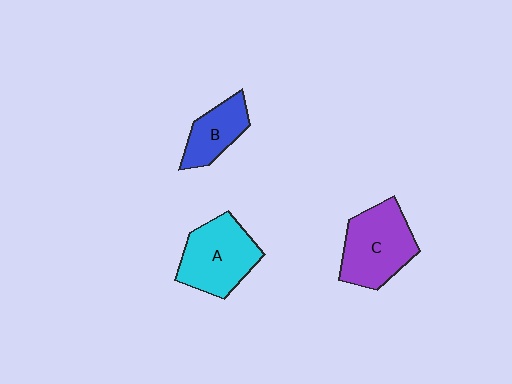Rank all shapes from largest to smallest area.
From largest to smallest: C (purple), A (cyan), B (blue).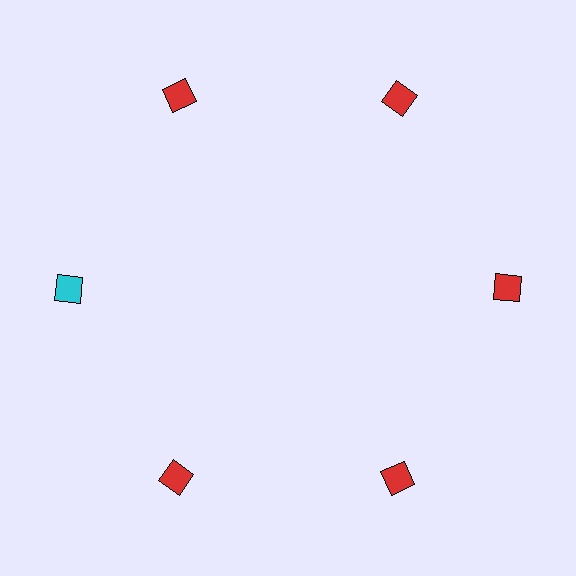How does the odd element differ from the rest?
It has a different color: cyan instead of red.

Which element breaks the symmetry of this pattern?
The cyan diamond at roughly the 9 o'clock position breaks the symmetry. All other shapes are red diamonds.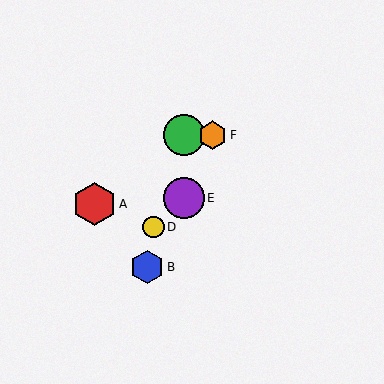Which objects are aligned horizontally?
Objects C, F are aligned horizontally.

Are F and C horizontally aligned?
Yes, both are at y≈135.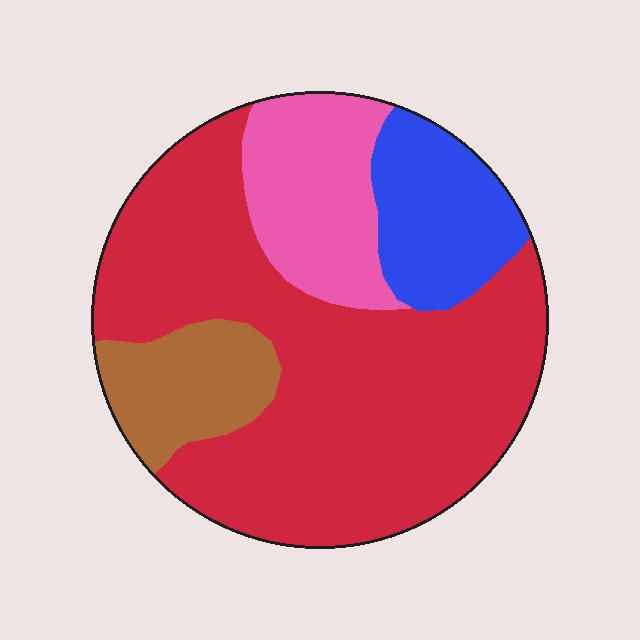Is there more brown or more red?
Red.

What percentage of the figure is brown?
Brown takes up less than a sixth of the figure.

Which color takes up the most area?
Red, at roughly 60%.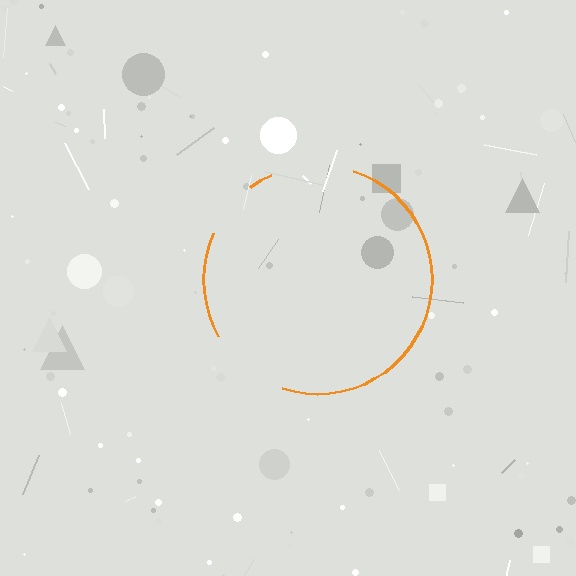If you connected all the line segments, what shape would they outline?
They would outline a circle.